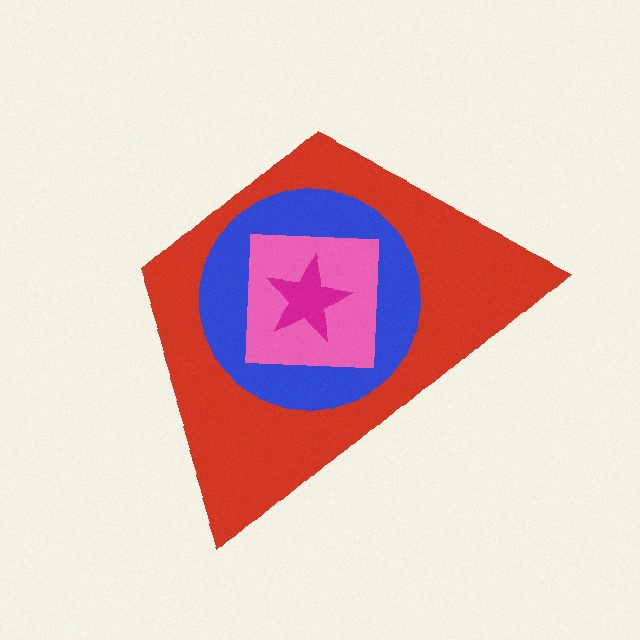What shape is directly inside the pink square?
The magenta star.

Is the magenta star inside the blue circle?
Yes.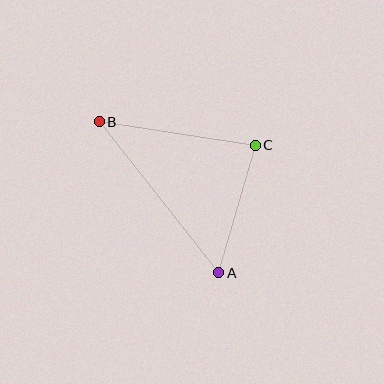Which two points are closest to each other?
Points A and C are closest to each other.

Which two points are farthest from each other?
Points A and B are farthest from each other.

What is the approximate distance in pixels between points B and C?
The distance between B and C is approximately 158 pixels.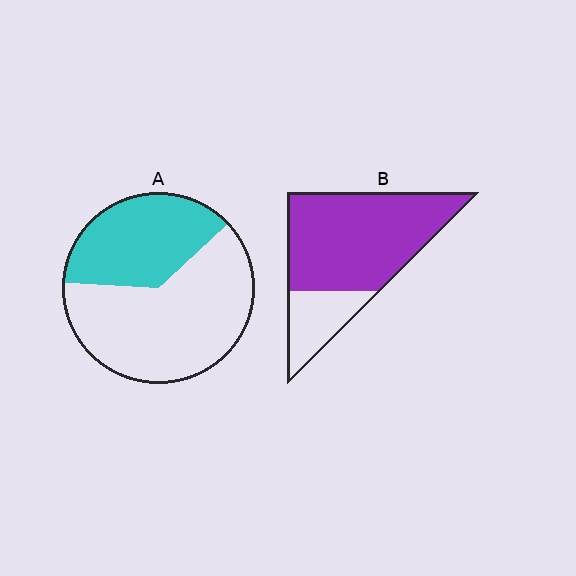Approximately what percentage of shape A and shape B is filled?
A is approximately 35% and B is approximately 75%.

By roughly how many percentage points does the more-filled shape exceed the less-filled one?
By roughly 40 percentage points (B over A).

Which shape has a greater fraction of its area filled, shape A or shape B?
Shape B.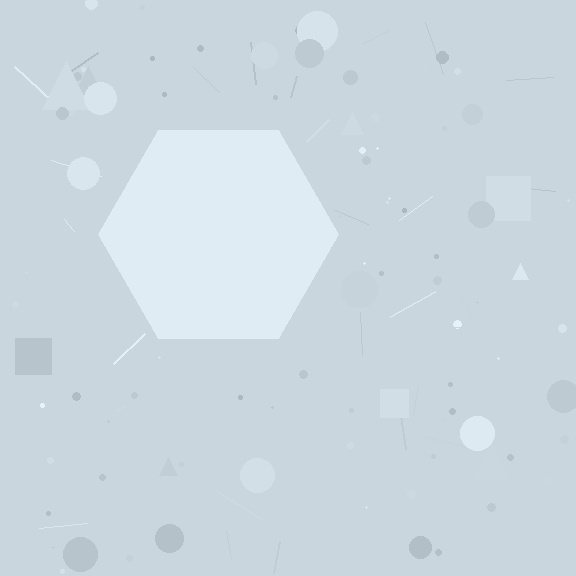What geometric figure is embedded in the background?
A hexagon is embedded in the background.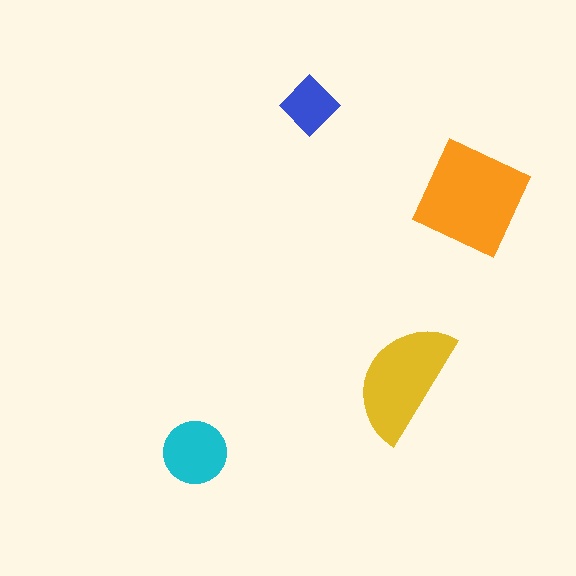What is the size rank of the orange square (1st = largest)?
1st.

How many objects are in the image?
There are 4 objects in the image.